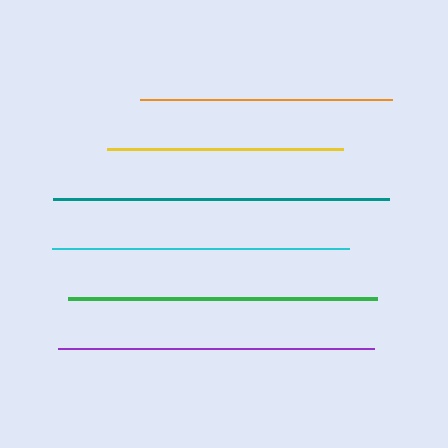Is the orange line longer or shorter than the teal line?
The teal line is longer than the orange line.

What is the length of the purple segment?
The purple segment is approximately 317 pixels long.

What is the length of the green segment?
The green segment is approximately 309 pixels long.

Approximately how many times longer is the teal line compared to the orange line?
The teal line is approximately 1.3 times the length of the orange line.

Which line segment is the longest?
The teal line is the longest at approximately 336 pixels.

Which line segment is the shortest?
The yellow line is the shortest at approximately 236 pixels.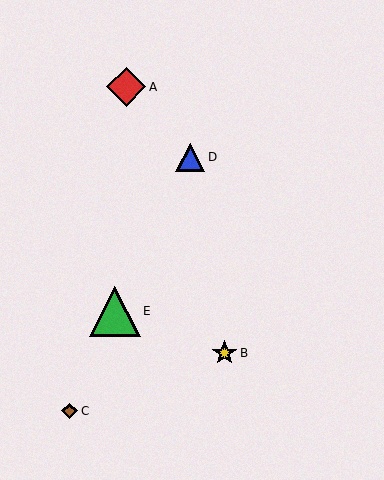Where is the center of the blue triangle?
The center of the blue triangle is at (190, 157).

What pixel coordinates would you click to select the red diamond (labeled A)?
Click at (126, 87) to select the red diamond A.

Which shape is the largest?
The green triangle (labeled E) is the largest.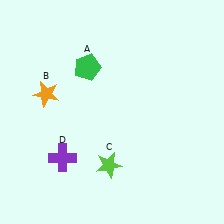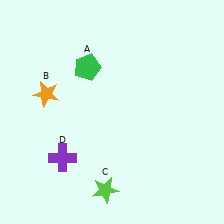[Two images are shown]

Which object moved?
The lime star (C) moved down.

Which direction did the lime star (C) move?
The lime star (C) moved down.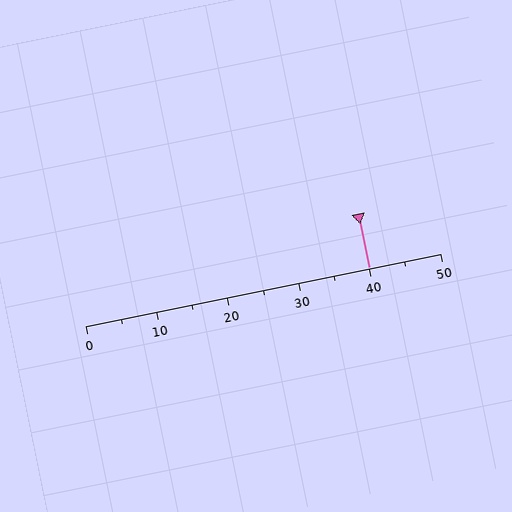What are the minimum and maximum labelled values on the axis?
The axis runs from 0 to 50.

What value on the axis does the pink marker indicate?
The marker indicates approximately 40.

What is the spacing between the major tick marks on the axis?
The major ticks are spaced 10 apart.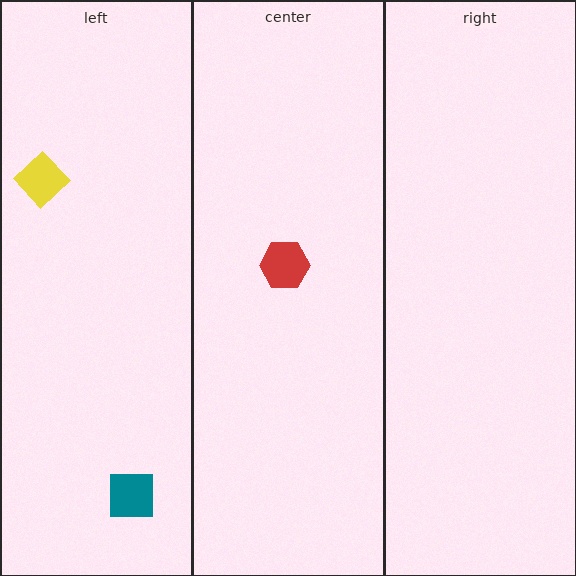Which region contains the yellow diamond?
The left region.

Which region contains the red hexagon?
The center region.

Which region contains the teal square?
The left region.